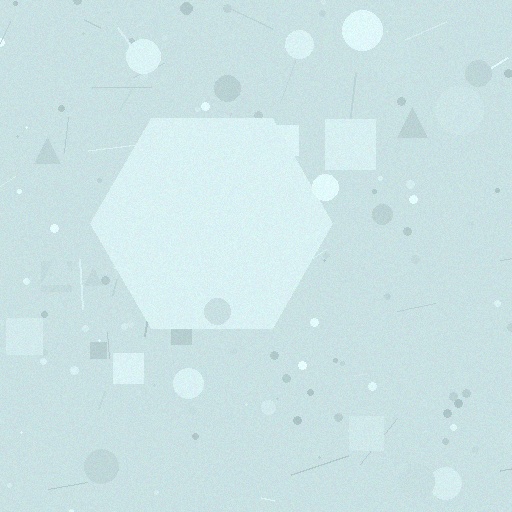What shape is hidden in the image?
A hexagon is hidden in the image.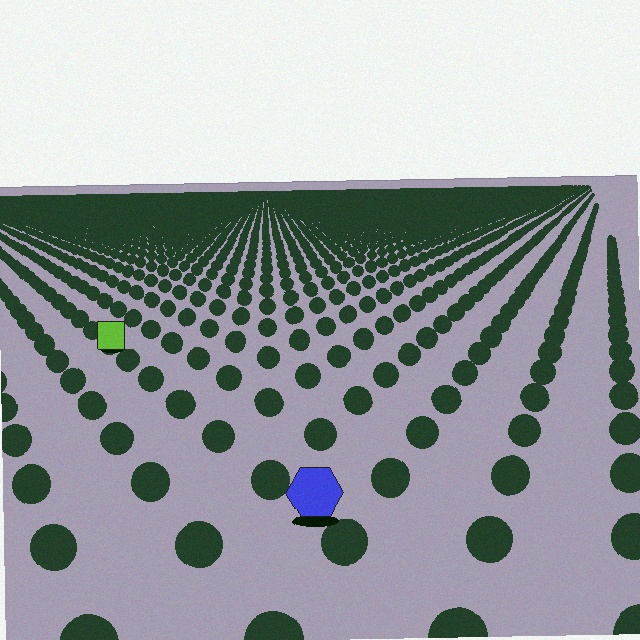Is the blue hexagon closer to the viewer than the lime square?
Yes. The blue hexagon is closer — you can tell from the texture gradient: the ground texture is coarser near it.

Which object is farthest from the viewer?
The lime square is farthest from the viewer. It appears smaller and the ground texture around it is denser.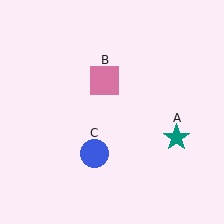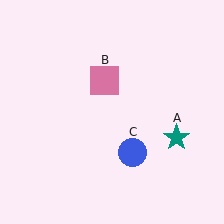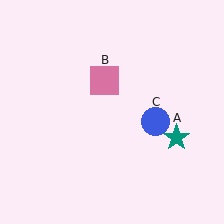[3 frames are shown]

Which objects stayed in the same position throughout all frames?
Teal star (object A) and pink square (object B) remained stationary.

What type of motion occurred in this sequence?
The blue circle (object C) rotated counterclockwise around the center of the scene.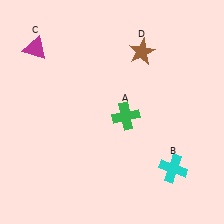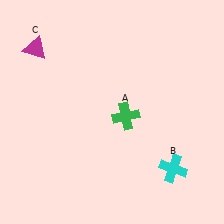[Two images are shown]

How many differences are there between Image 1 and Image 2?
There is 1 difference between the two images.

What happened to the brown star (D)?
The brown star (D) was removed in Image 2. It was in the top-right area of Image 1.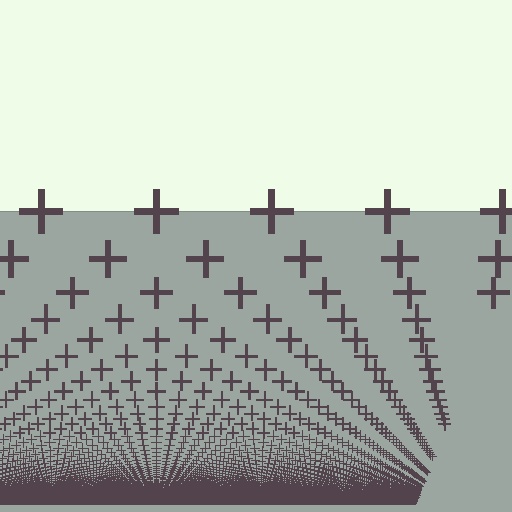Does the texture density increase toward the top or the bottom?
Density increases toward the bottom.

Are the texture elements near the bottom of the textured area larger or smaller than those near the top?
Smaller. The gradient is inverted — elements near the bottom are smaller and denser.